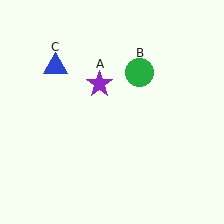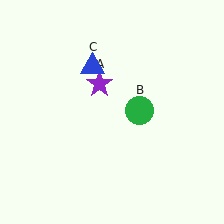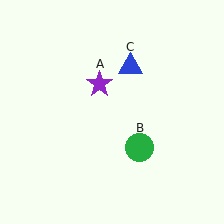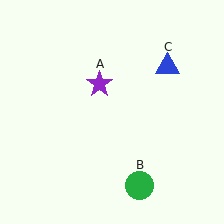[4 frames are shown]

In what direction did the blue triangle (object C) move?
The blue triangle (object C) moved right.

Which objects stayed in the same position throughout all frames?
Purple star (object A) remained stationary.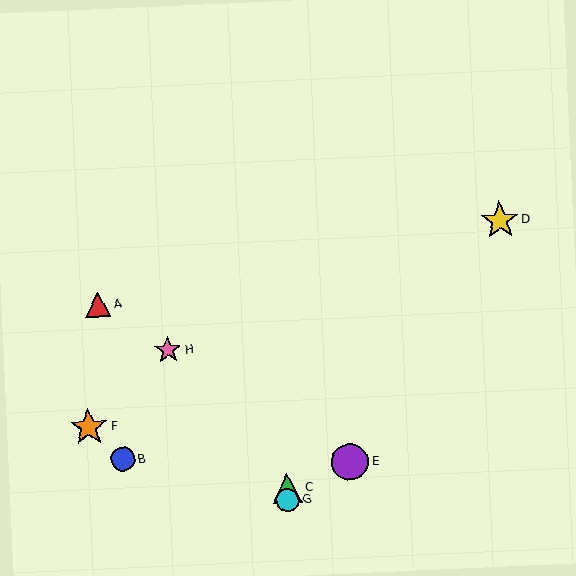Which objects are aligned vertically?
Objects C, G are aligned vertically.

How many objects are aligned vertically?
2 objects (C, G) are aligned vertically.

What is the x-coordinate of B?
Object B is at x≈123.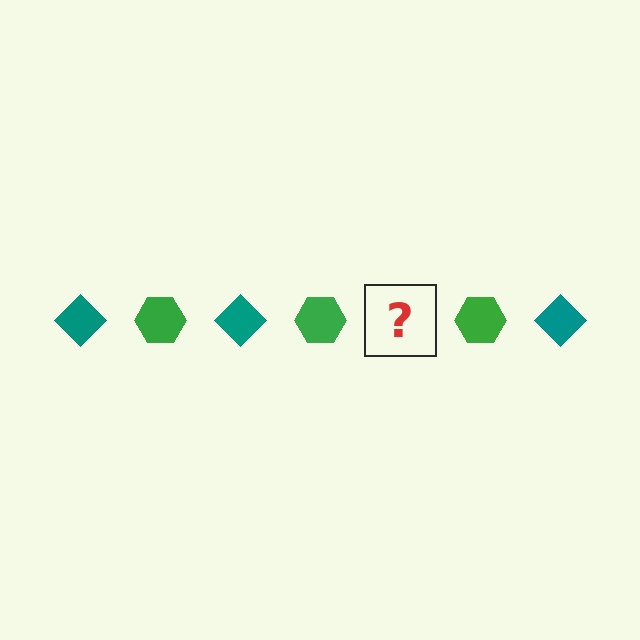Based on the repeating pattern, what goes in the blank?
The blank should be a teal diamond.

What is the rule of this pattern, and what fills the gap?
The rule is that the pattern alternates between teal diamond and green hexagon. The gap should be filled with a teal diamond.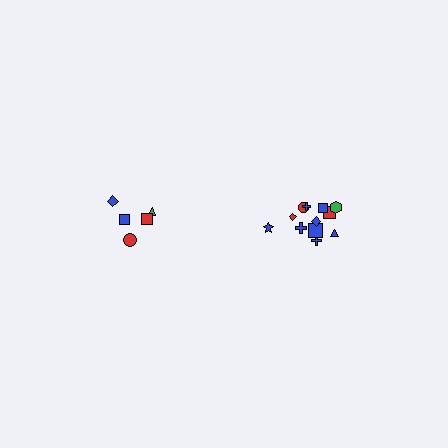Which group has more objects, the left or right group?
The right group.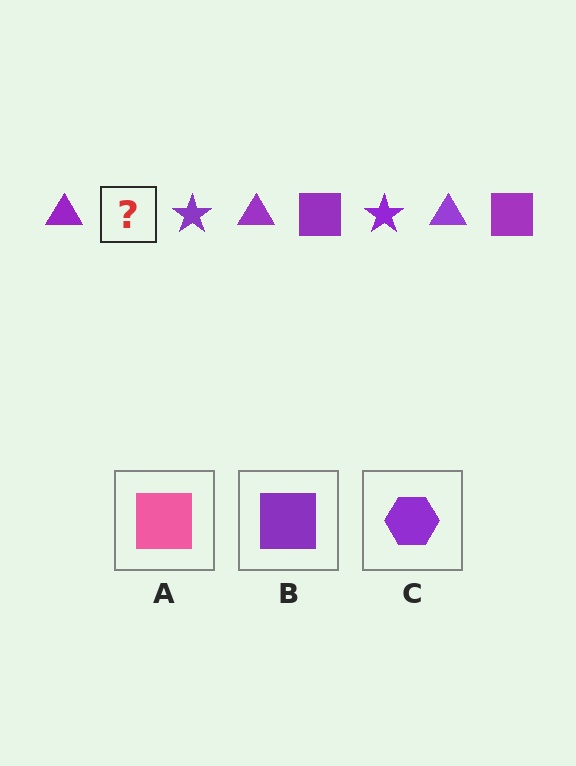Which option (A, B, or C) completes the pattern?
B.